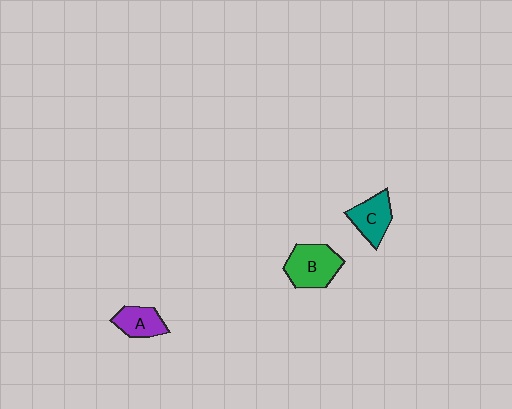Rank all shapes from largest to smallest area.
From largest to smallest: B (green), C (teal), A (purple).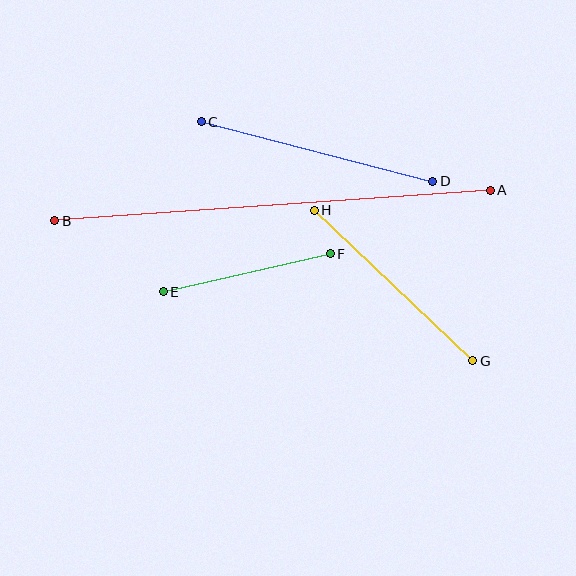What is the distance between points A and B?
The distance is approximately 437 pixels.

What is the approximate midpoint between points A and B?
The midpoint is at approximately (273, 206) pixels.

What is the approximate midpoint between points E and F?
The midpoint is at approximately (247, 273) pixels.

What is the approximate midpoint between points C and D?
The midpoint is at approximately (317, 152) pixels.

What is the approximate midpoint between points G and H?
The midpoint is at approximately (394, 286) pixels.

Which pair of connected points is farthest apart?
Points A and B are farthest apart.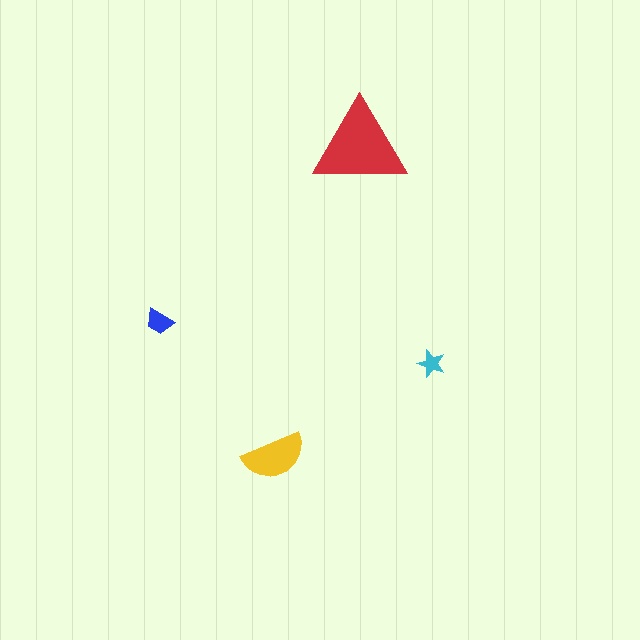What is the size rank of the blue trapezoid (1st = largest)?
3rd.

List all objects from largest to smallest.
The red triangle, the yellow semicircle, the blue trapezoid, the cyan star.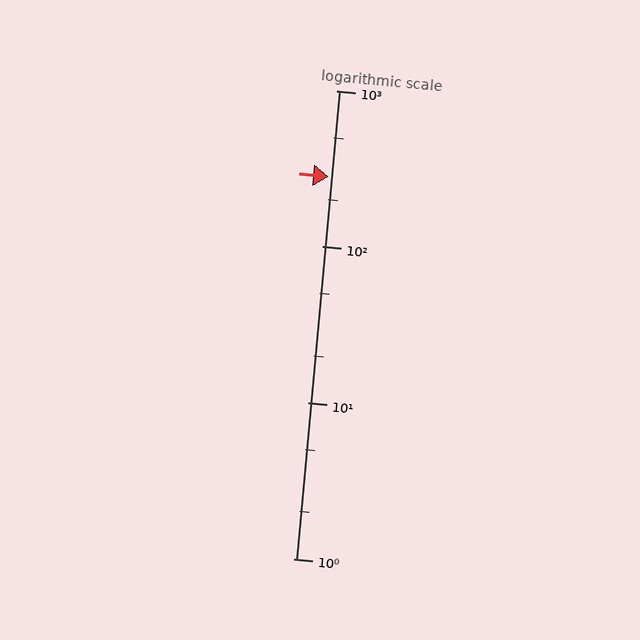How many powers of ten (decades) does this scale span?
The scale spans 3 decades, from 1 to 1000.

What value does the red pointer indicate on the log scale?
The pointer indicates approximately 280.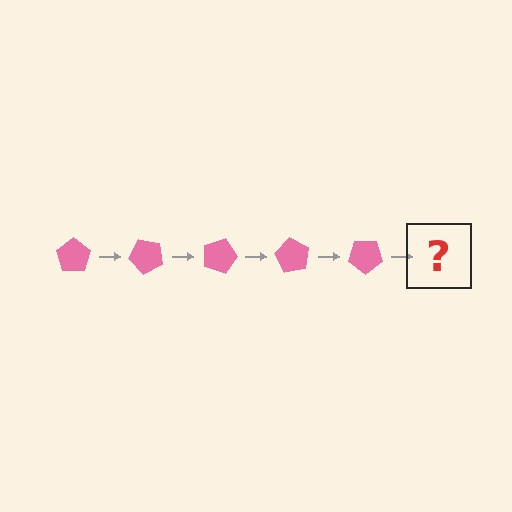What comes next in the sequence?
The next element should be a pink pentagon rotated 225 degrees.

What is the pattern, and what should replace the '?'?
The pattern is that the pentagon rotates 45 degrees each step. The '?' should be a pink pentagon rotated 225 degrees.